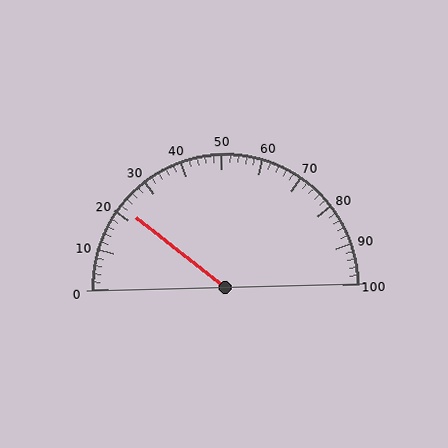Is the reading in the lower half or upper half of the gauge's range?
The reading is in the lower half of the range (0 to 100).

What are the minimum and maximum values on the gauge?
The gauge ranges from 0 to 100.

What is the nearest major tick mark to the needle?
The nearest major tick mark is 20.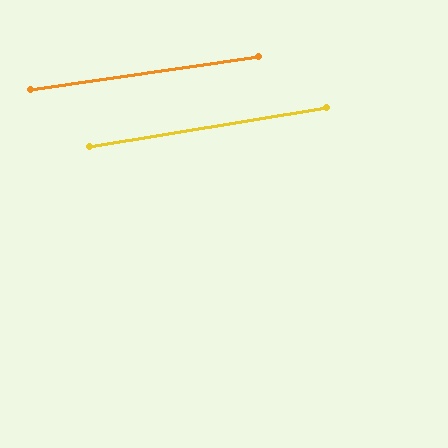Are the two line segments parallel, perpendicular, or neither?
Parallel — their directions differ by only 0.9°.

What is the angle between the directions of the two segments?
Approximately 1 degree.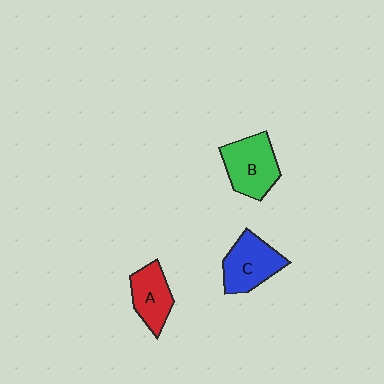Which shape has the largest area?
Shape B (green).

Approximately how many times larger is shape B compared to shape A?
Approximately 1.3 times.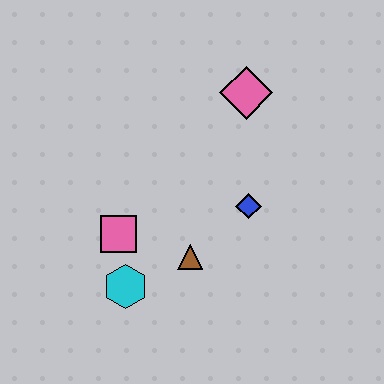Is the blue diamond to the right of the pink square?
Yes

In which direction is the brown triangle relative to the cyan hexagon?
The brown triangle is to the right of the cyan hexagon.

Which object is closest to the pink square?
The cyan hexagon is closest to the pink square.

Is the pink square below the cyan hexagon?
No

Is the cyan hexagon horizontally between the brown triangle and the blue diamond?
No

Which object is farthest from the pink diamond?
The cyan hexagon is farthest from the pink diamond.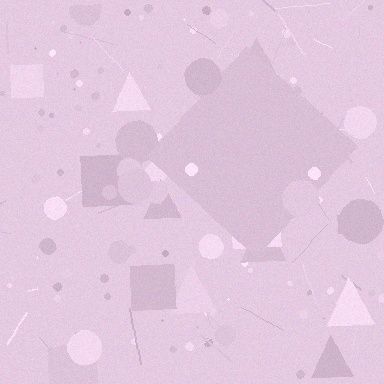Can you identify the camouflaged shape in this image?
The camouflaged shape is a diamond.